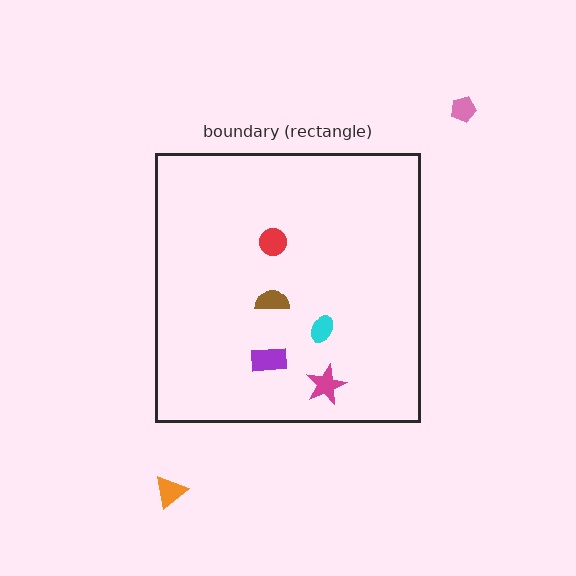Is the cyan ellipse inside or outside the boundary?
Inside.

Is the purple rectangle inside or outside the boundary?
Inside.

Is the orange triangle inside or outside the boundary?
Outside.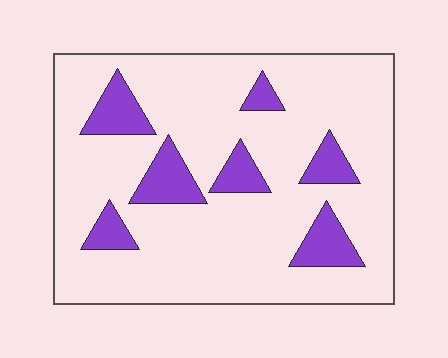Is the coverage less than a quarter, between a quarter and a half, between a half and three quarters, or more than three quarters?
Less than a quarter.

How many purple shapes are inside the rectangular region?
7.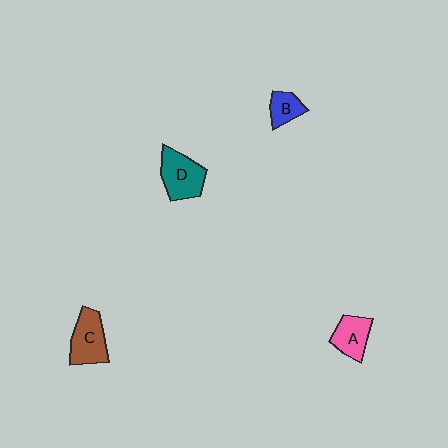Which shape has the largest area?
Shape D (teal).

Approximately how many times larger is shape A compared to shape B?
Approximately 1.4 times.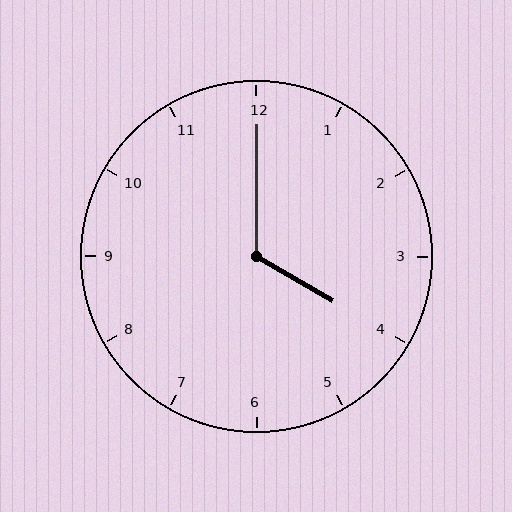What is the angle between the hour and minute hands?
Approximately 120 degrees.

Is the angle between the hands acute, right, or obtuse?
It is obtuse.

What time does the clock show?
4:00.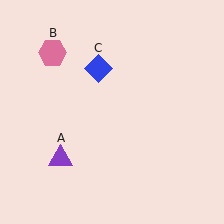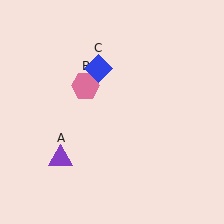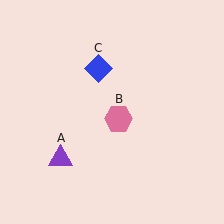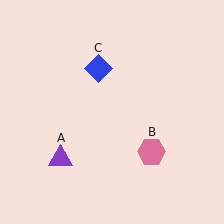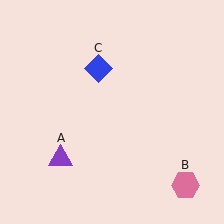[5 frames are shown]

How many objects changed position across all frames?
1 object changed position: pink hexagon (object B).